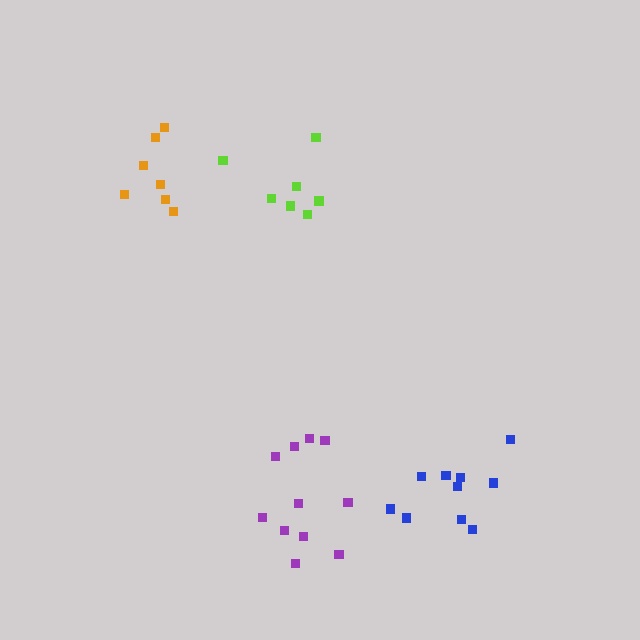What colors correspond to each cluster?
The clusters are colored: purple, orange, blue, lime.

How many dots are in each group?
Group 1: 11 dots, Group 2: 7 dots, Group 3: 10 dots, Group 4: 7 dots (35 total).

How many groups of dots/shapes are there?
There are 4 groups.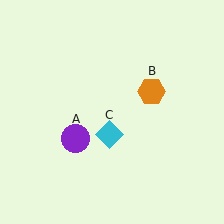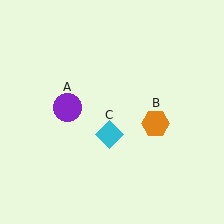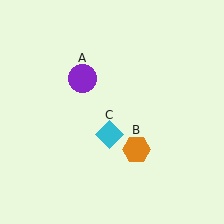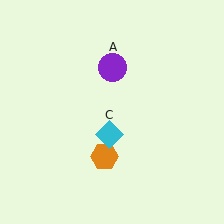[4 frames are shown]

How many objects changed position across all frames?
2 objects changed position: purple circle (object A), orange hexagon (object B).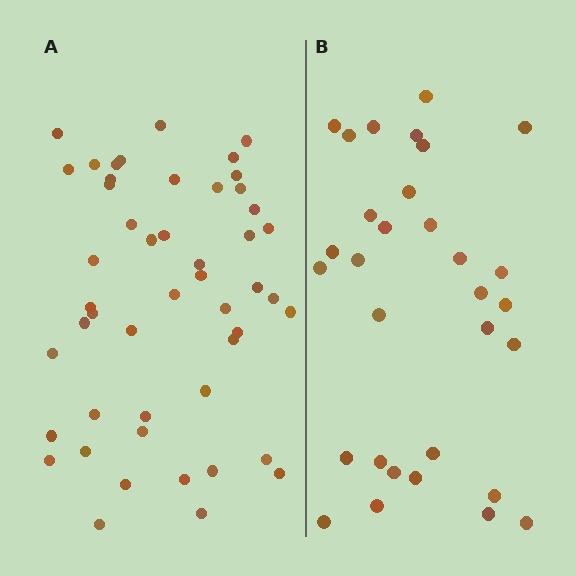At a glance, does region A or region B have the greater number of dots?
Region A (the left region) has more dots.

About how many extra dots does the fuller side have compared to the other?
Region A has approximately 20 more dots than region B.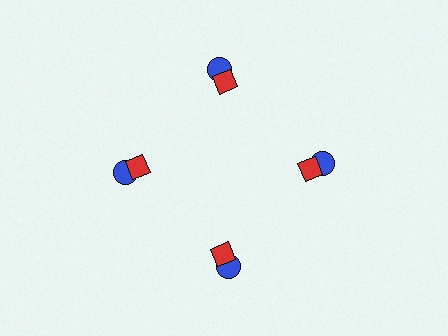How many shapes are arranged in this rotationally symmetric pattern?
There are 8 shapes, arranged in 4 groups of 2.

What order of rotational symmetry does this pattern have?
This pattern has 4-fold rotational symmetry.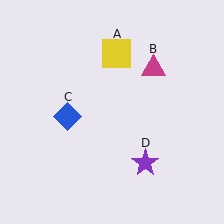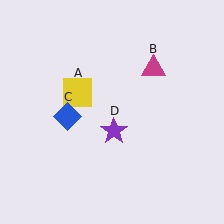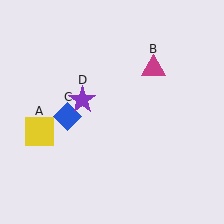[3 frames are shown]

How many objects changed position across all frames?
2 objects changed position: yellow square (object A), purple star (object D).